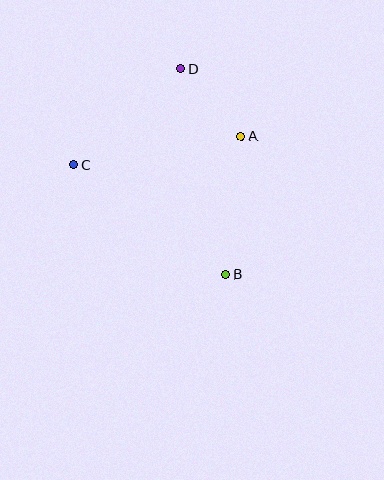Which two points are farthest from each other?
Points B and D are farthest from each other.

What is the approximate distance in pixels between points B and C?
The distance between B and C is approximately 187 pixels.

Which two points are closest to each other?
Points A and D are closest to each other.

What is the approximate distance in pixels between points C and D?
The distance between C and D is approximately 144 pixels.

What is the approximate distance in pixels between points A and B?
The distance between A and B is approximately 139 pixels.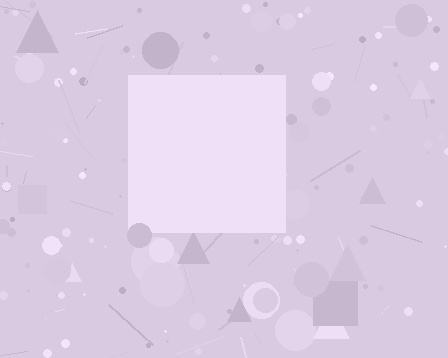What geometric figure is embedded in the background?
A square is embedded in the background.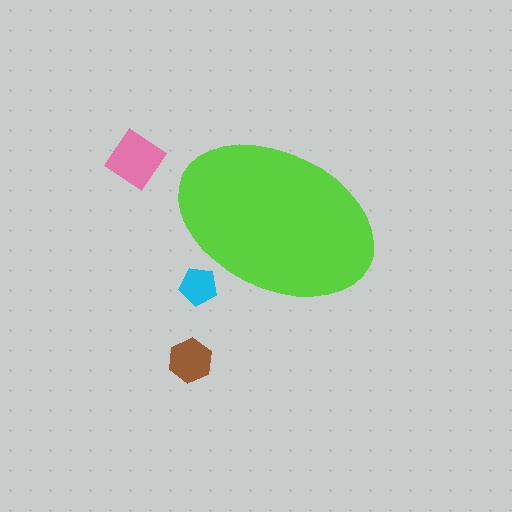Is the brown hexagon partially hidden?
No, the brown hexagon is fully visible.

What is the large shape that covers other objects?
A lime ellipse.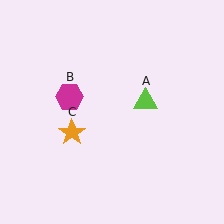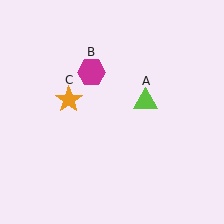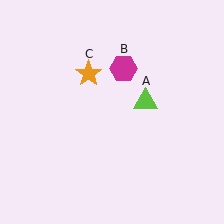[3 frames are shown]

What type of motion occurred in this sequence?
The magenta hexagon (object B), orange star (object C) rotated clockwise around the center of the scene.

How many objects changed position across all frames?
2 objects changed position: magenta hexagon (object B), orange star (object C).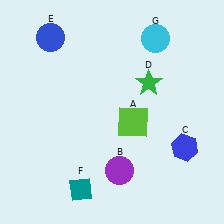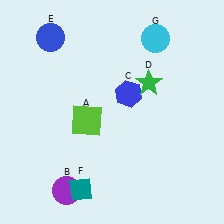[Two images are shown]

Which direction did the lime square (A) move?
The lime square (A) moved left.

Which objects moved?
The objects that moved are: the lime square (A), the purple circle (B), the blue hexagon (C).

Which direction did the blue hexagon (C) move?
The blue hexagon (C) moved left.